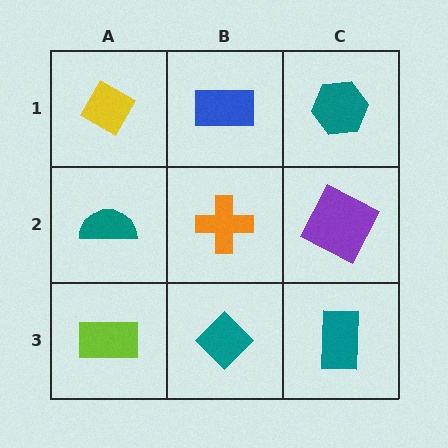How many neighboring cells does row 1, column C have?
2.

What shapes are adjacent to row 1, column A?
A teal semicircle (row 2, column A), a blue rectangle (row 1, column B).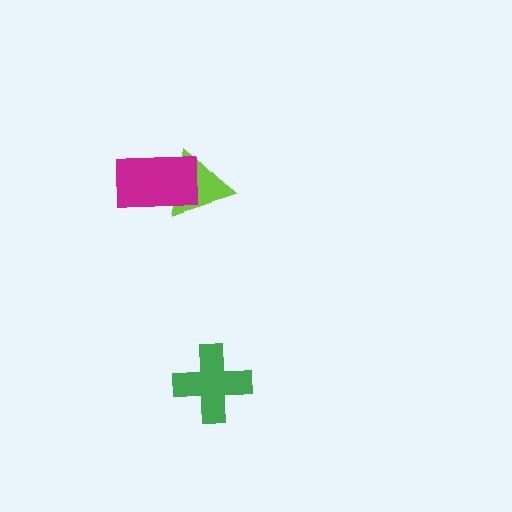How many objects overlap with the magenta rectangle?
1 object overlaps with the magenta rectangle.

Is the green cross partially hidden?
No, no other shape covers it.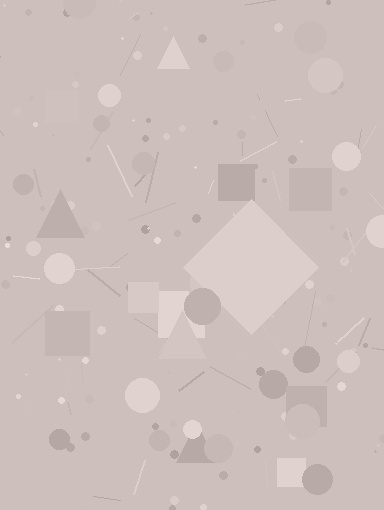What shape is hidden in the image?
A diamond is hidden in the image.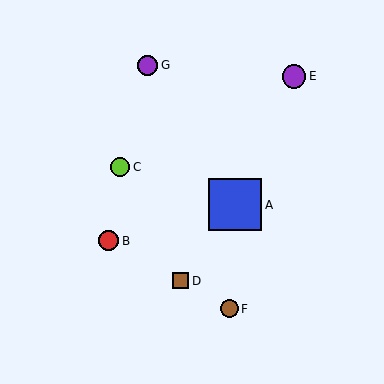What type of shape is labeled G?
Shape G is a purple circle.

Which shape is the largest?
The blue square (labeled A) is the largest.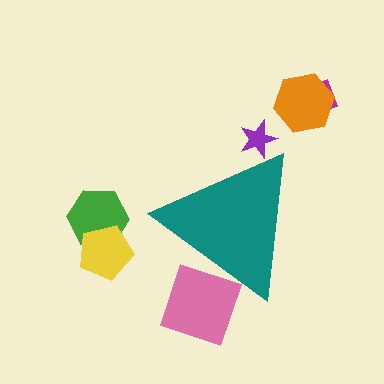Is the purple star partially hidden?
Yes, the purple star is partially hidden behind the teal triangle.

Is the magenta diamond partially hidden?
No, the magenta diamond is fully visible.